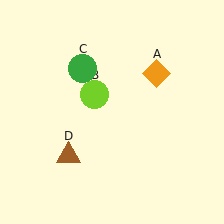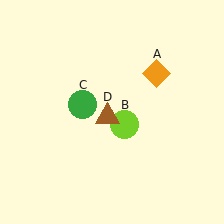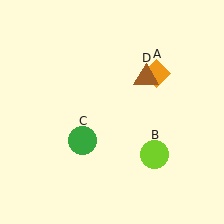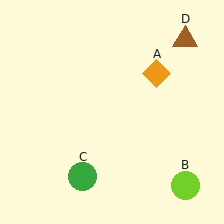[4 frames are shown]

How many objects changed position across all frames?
3 objects changed position: lime circle (object B), green circle (object C), brown triangle (object D).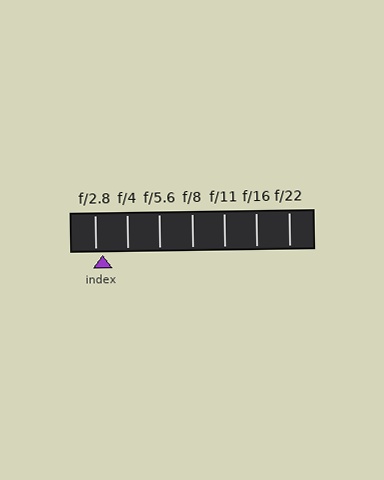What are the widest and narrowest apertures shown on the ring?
The widest aperture shown is f/2.8 and the narrowest is f/22.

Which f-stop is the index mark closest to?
The index mark is closest to f/2.8.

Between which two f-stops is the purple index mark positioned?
The index mark is between f/2.8 and f/4.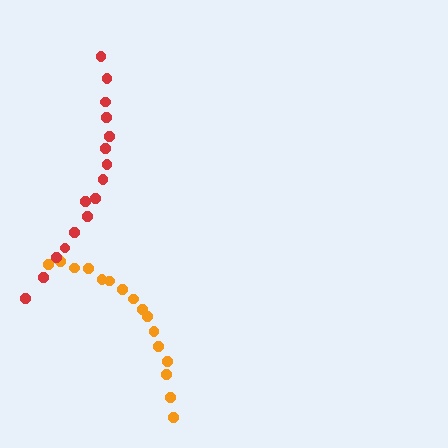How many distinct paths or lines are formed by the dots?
There are 2 distinct paths.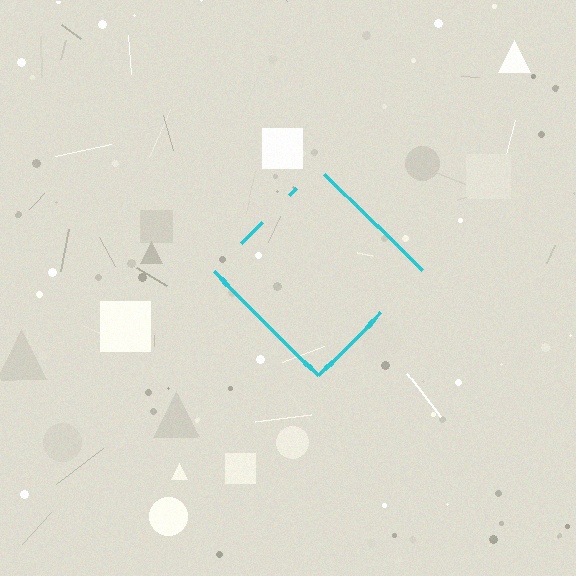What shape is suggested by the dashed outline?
The dashed outline suggests a diamond.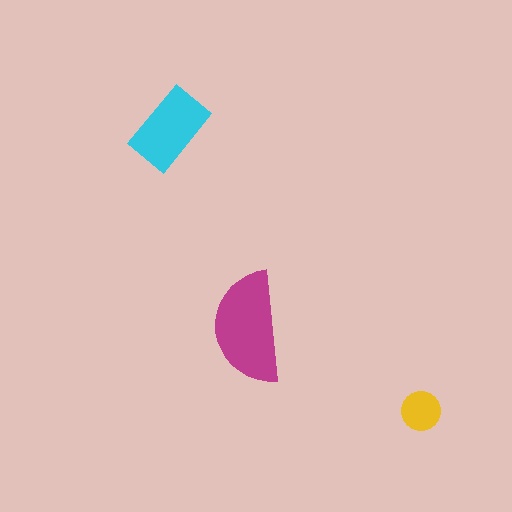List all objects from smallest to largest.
The yellow circle, the cyan rectangle, the magenta semicircle.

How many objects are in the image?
There are 3 objects in the image.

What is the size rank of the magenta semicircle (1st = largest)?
1st.